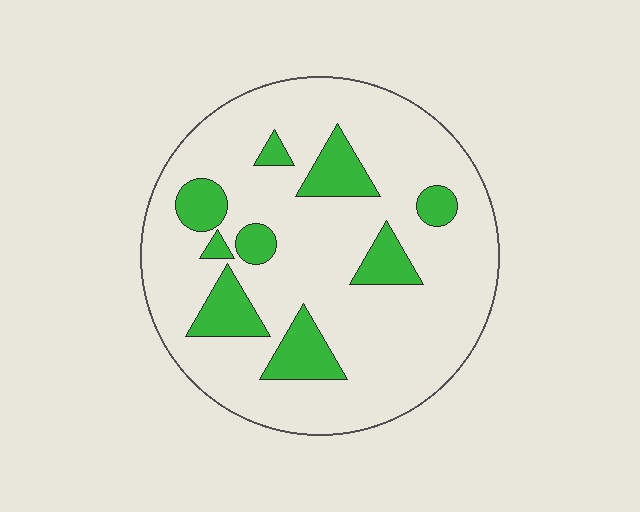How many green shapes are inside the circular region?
9.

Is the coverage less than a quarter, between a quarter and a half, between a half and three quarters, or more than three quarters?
Less than a quarter.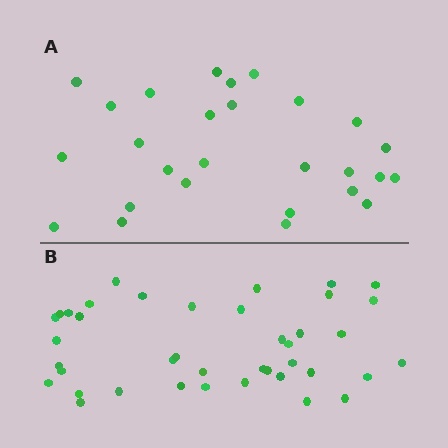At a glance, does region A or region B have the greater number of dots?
Region B (the bottom region) has more dots.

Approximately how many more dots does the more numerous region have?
Region B has approximately 15 more dots than region A.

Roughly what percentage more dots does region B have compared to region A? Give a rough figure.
About 50% more.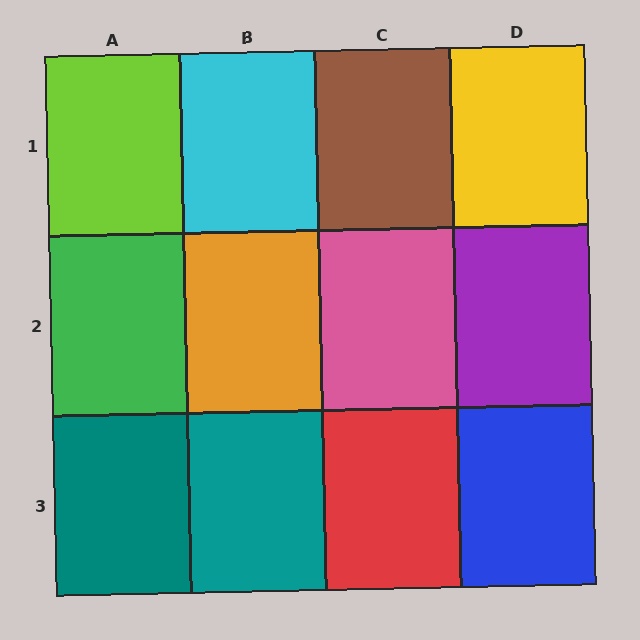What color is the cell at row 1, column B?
Cyan.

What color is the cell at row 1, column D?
Yellow.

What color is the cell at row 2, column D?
Purple.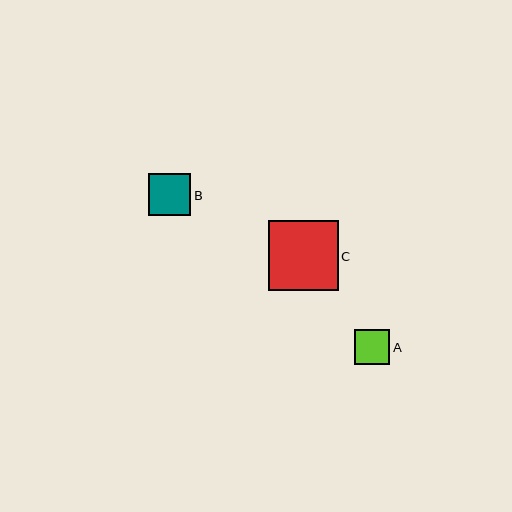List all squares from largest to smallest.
From largest to smallest: C, B, A.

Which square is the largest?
Square C is the largest with a size of approximately 70 pixels.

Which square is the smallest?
Square A is the smallest with a size of approximately 35 pixels.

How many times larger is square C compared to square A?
Square C is approximately 2.0 times the size of square A.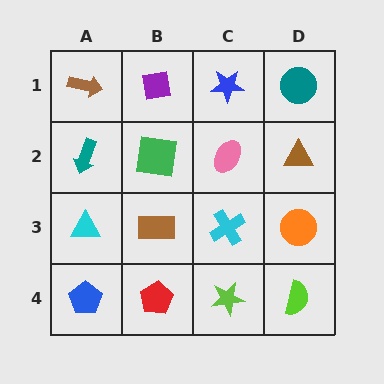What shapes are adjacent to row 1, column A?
A teal arrow (row 2, column A), a purple square (row 1, column B).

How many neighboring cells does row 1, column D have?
2.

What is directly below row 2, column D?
An orange circle.